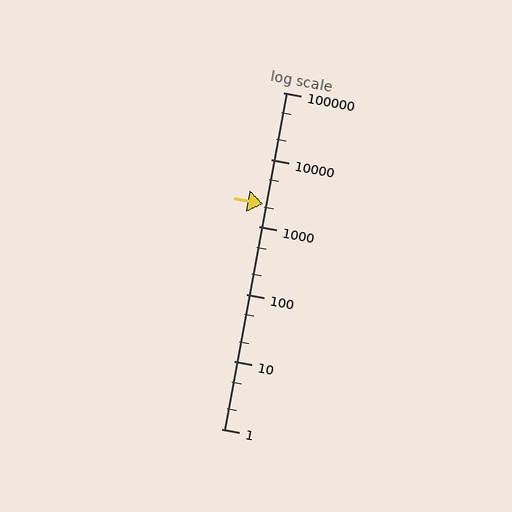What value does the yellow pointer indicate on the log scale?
The pointer indicates approximately 2200.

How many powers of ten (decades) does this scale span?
The scale spans 5 decades, from 1 to 100000.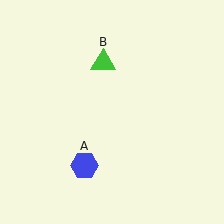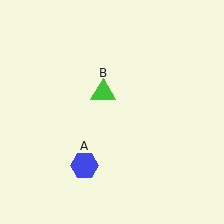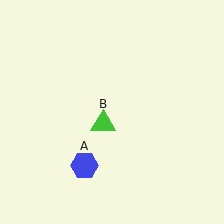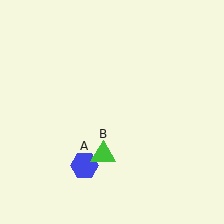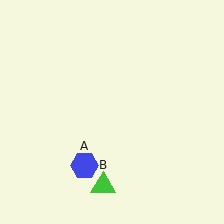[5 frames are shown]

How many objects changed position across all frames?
1 object changed position: green triangle (object B).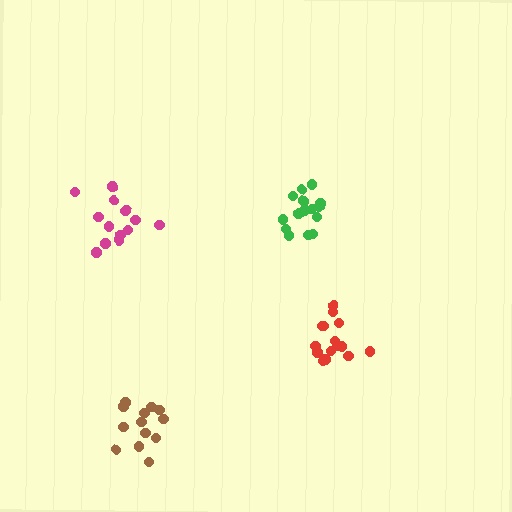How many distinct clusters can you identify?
There are 4 distinct clusters.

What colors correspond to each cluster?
The clusters are colored: brown, green, magenta, red.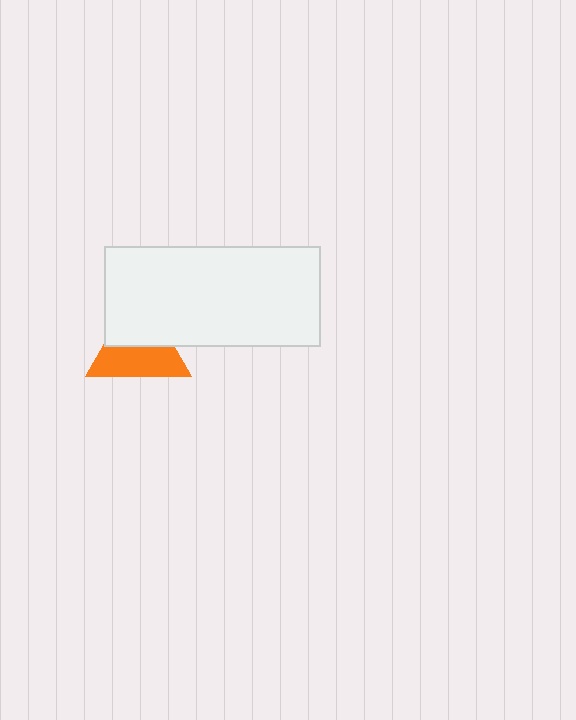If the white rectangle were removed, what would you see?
You would see the complete orange triangle.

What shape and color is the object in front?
The object in front is a white rectangle.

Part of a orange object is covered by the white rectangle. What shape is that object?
It is a triangle.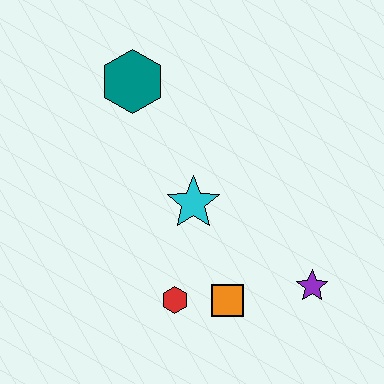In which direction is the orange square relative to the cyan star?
The orange square is below the cyan star.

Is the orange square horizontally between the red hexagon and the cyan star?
No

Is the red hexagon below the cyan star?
Yes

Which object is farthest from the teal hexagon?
The purple star is farthest from the teal hexagon.